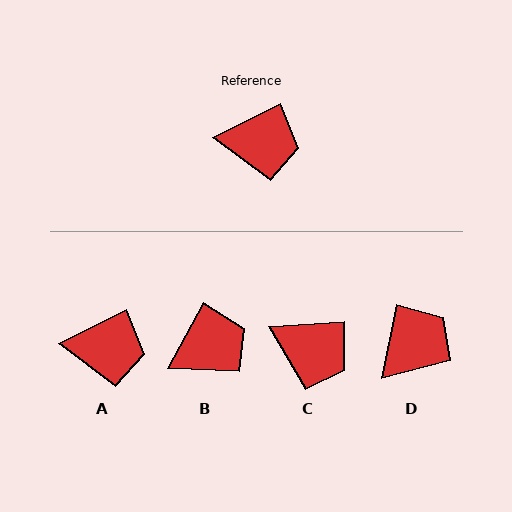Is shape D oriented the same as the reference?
No, it is off by about 52 degrees.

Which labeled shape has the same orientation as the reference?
A.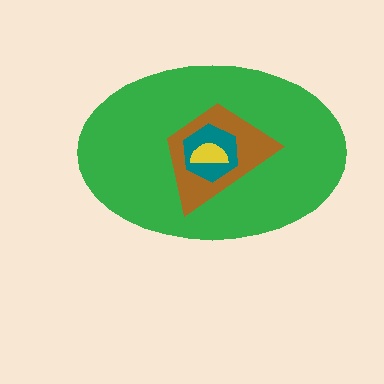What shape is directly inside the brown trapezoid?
The teal hexagon.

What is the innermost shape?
The yellow semicircle.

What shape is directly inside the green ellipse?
The brown trapezoid.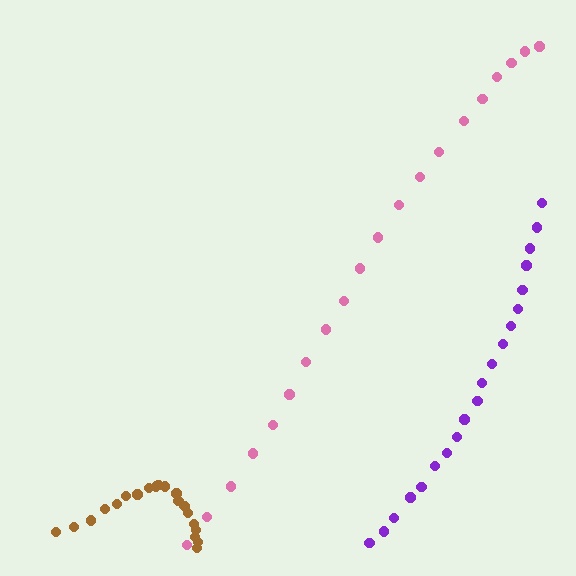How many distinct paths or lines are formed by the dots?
There are 3 distinct paths.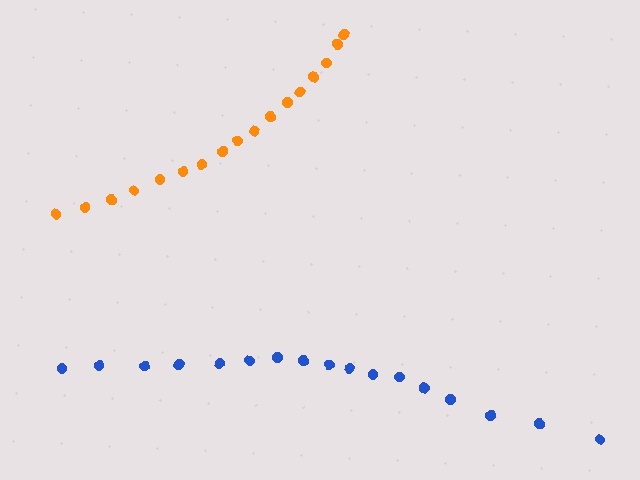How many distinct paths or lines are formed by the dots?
There are 2 distinct paths.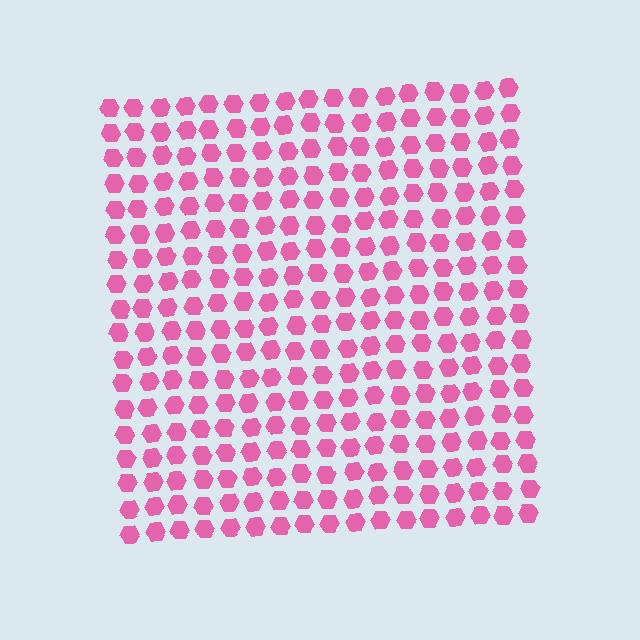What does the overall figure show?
The overall figure shows a square.